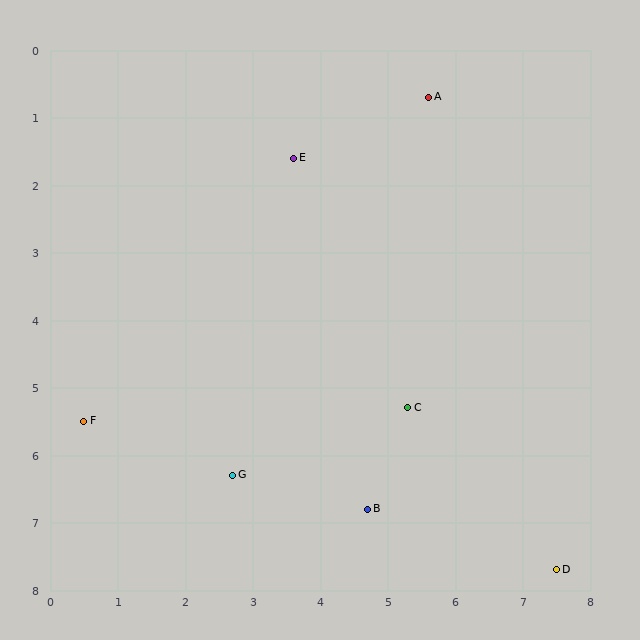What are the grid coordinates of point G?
Point G is at approximately (2.7, 6.3).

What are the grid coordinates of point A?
Point A is at approximately (5.6, 0.7).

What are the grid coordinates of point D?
Point D is at approximately (7.5, 7.7).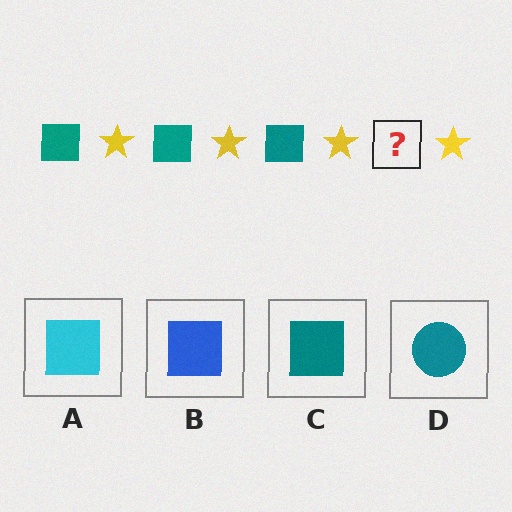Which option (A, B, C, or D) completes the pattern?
C.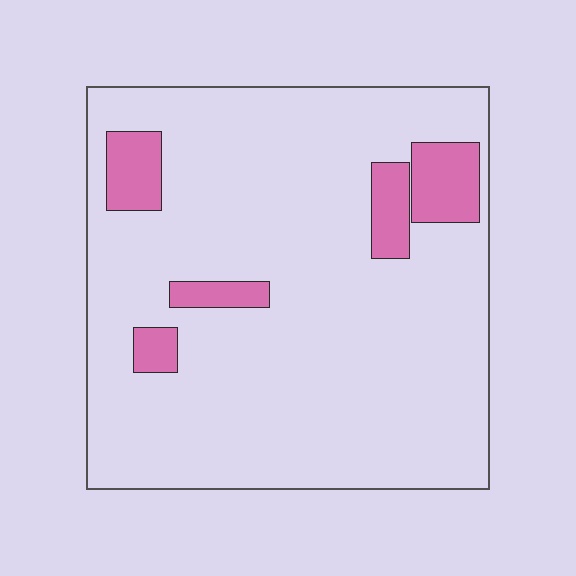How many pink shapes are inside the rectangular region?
5.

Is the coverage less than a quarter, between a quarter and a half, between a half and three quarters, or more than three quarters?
Less than a quarter.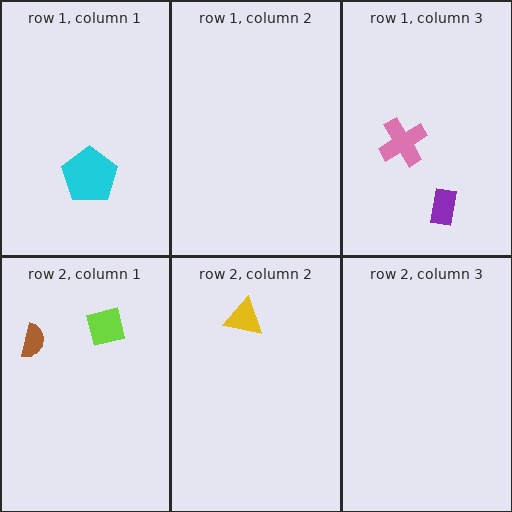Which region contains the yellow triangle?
The row 2, column 2 region.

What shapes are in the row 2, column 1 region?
The lime square, the brown semicircle.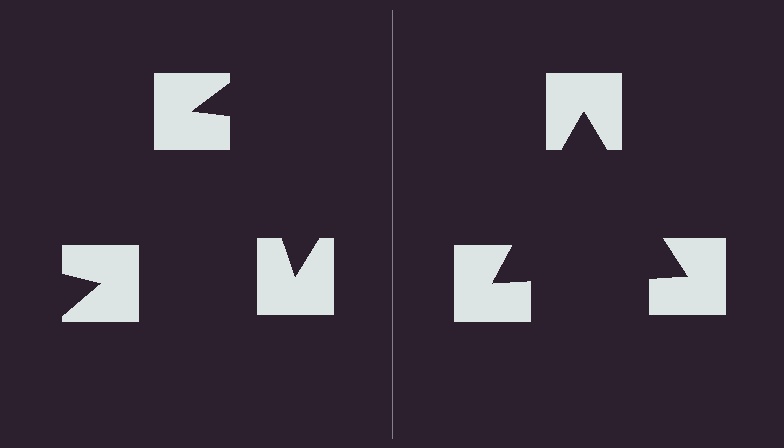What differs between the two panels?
The notched squares are positioned identically on both sides; only the wedge orientations differ. On the right they align to a triangle; on the left they are misaligned.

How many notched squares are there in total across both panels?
6 — 3 on each side.